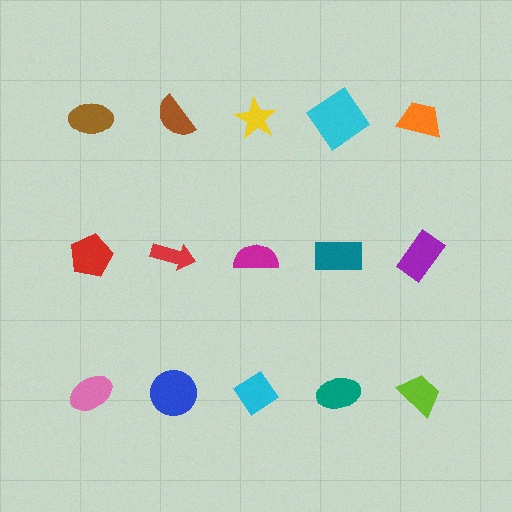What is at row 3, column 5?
A lime trapezoid.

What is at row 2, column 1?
A red pentagon.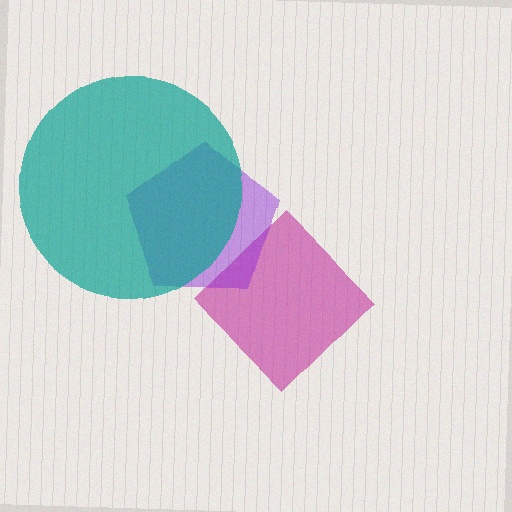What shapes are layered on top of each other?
The layered shapes are: a magenta diamond, a purple pentagon, a teal circle.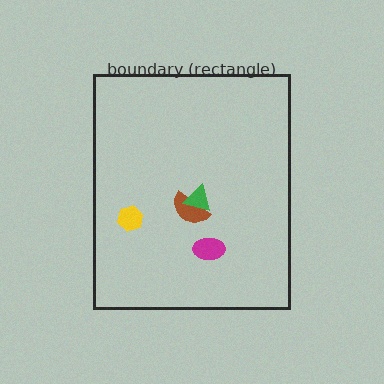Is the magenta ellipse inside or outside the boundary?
Inside.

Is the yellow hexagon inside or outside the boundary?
Inside.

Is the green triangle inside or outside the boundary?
Inside.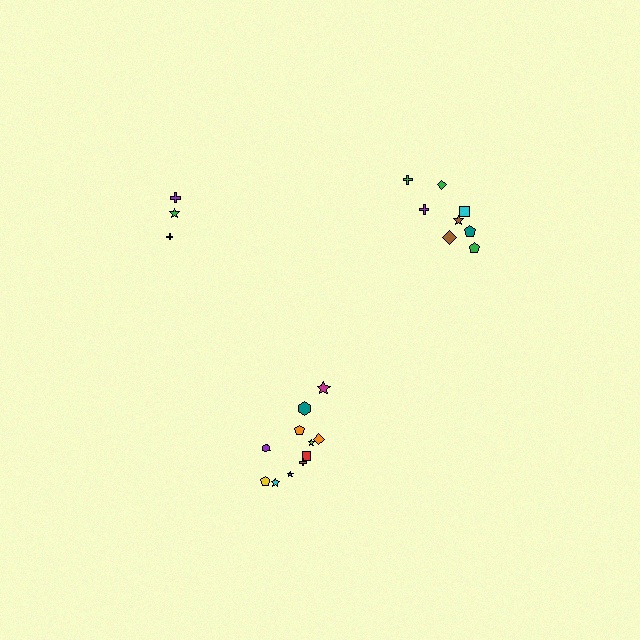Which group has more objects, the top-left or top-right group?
The top-right group.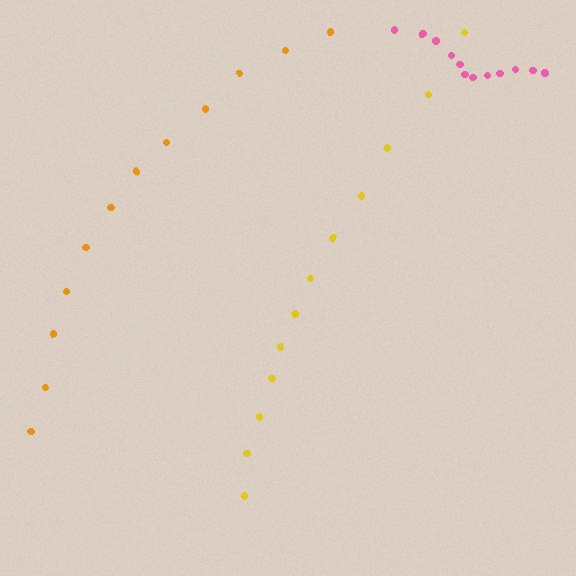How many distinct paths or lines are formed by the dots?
There are 3 distinct paths.